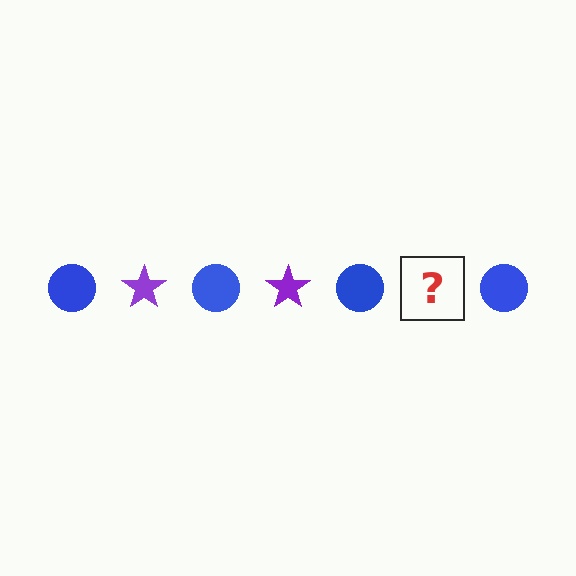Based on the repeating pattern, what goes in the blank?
The blank should be a purple star.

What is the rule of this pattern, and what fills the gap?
The rule is that the pattern alternates between blue circle and purple star. The gap should be filled with a purple star.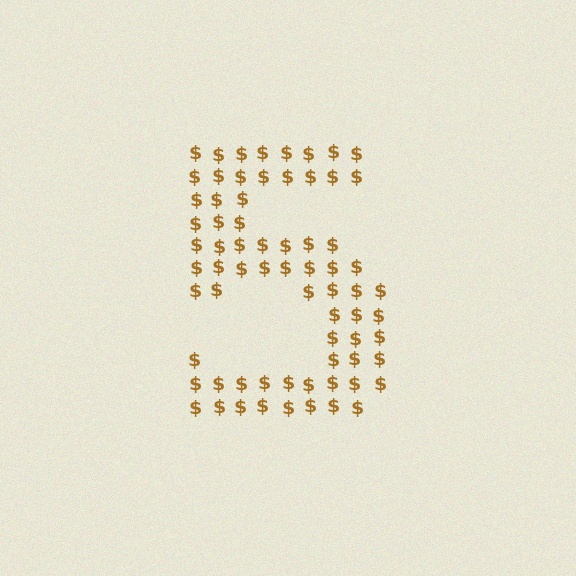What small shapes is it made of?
It is made of small dollar signs.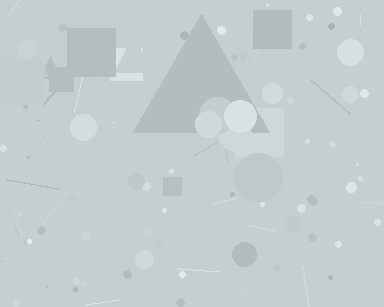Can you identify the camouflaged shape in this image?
The camouflaged shape is a triangle.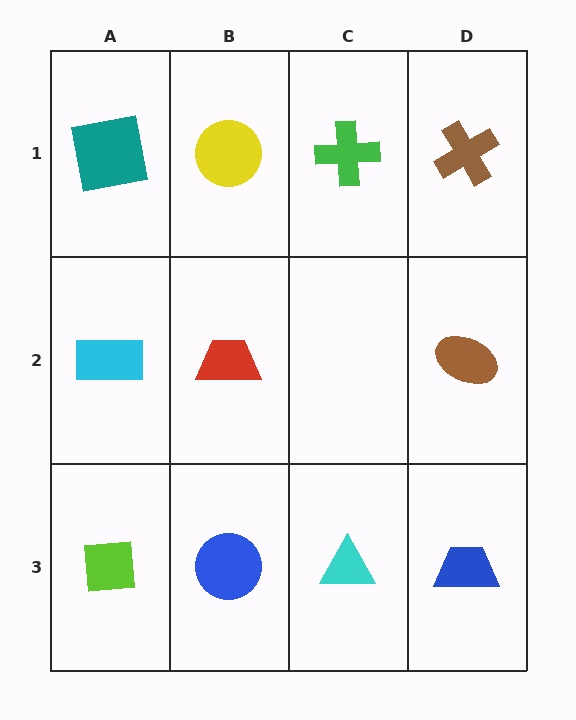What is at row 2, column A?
A cyan rectangle.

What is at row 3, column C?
A cyan triangle.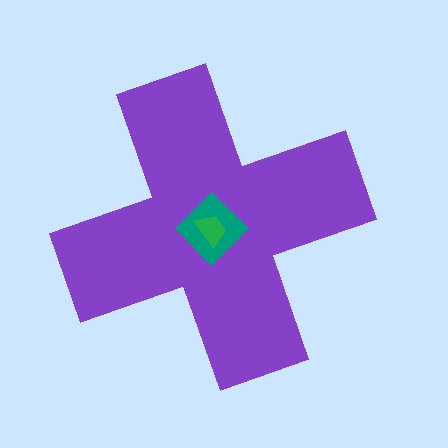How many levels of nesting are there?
3.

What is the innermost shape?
The green trapezoid.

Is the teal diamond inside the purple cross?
Yes.